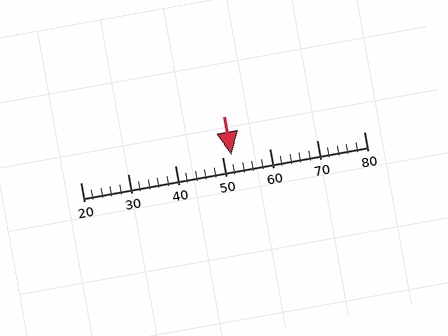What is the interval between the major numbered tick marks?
The major tick marks are spaced 10 units apart.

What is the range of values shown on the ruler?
The ruler shows values from 20 to 80.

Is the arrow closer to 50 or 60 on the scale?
The arrow is closer to 50.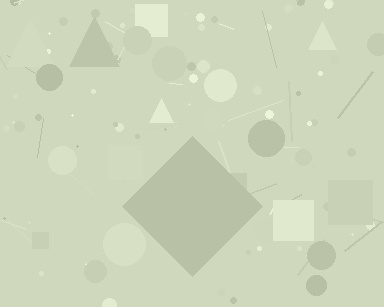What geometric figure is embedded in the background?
A diamond is embedded in the background.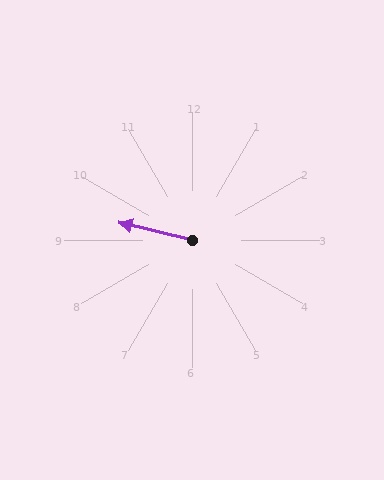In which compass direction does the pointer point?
West.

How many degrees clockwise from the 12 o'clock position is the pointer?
Approximately 283 degrees.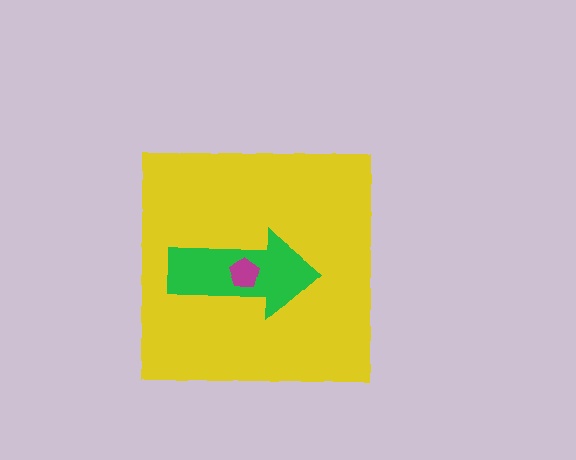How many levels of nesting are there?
3.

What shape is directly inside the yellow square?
The green arrow.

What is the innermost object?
The magenta pentagon.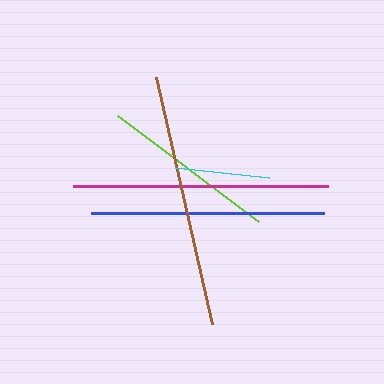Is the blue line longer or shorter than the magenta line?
The magenta line is longer than the blue line.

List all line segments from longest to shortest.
From longest to shortest: magenta, brown, blue, lime, cyan.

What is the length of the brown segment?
The brown segment is approximately 254 pixels long.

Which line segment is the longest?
The magenta line is the longest at approximately 254 pixels.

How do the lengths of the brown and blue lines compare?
The brown and blue lines are approximately the same length.